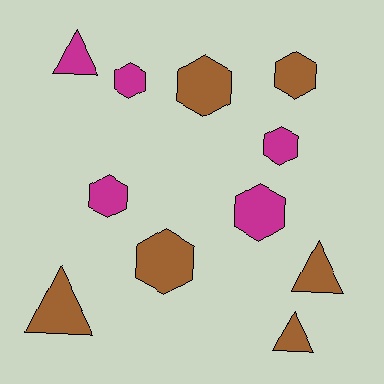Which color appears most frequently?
Brown, with 6 objects.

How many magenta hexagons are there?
There are 4 magenta hexagons.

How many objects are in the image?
There are 11 objects.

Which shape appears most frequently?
Hexagon, with 7 objects.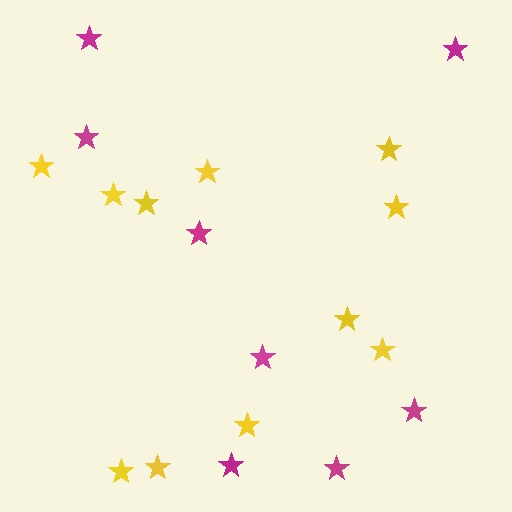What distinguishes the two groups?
There are 2 groups: one group of yellow stars (11) and one group of magenta stars (8).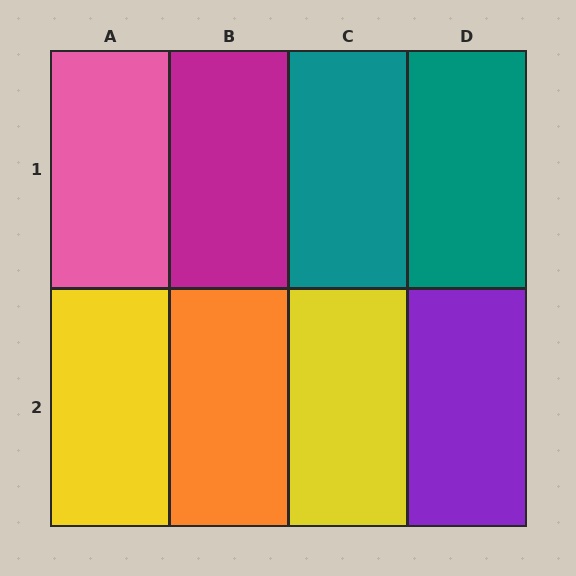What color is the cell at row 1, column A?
Pink.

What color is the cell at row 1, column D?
Teal.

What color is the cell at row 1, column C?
Teal.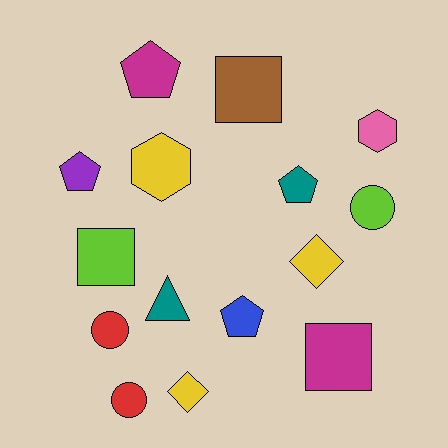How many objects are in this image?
There are 15 objects.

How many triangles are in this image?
There is 1 triangle.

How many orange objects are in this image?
There are no orange objects.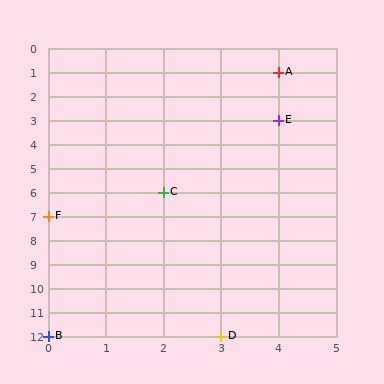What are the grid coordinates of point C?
Point C is at grid coordinates (2, 6).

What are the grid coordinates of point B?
Point B is at grid coordinates (0, 12).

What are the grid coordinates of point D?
Point D is at grid coordinates (3, 12).